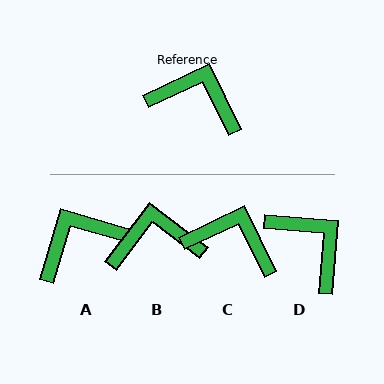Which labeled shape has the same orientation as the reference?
C.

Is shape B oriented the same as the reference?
No, it is off by about 27 degrees.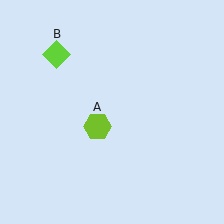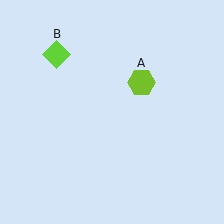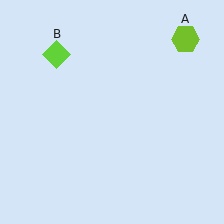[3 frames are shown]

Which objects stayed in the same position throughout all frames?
Lime diamond (object B) remained stationary.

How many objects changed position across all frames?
1 object changed position: lime hexagon (object A).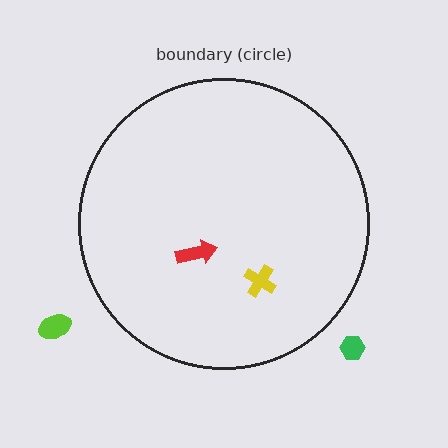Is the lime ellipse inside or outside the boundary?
Outside.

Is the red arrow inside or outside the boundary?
Inside.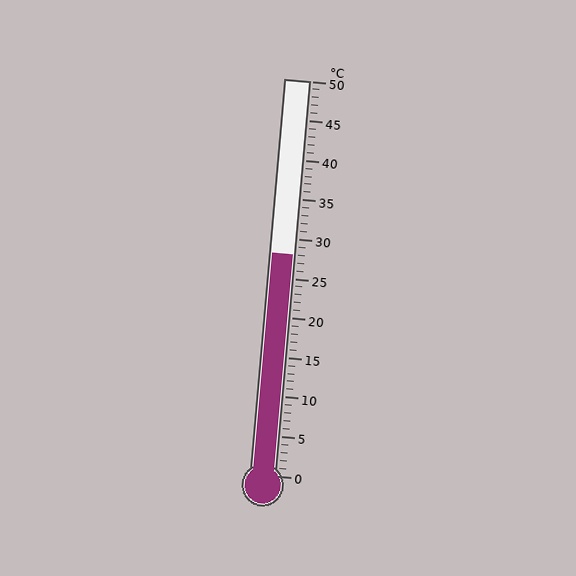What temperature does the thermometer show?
The thermometer shows approximately 28°C.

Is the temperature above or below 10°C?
The temperature is above 10°C.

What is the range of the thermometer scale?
The thermometer scale ranges from 0°C to 50°C.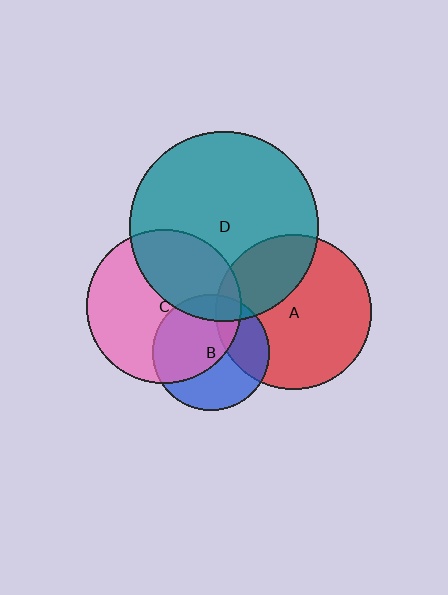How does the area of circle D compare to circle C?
Approximately 1.5 times.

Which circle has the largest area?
Circle D (teal).